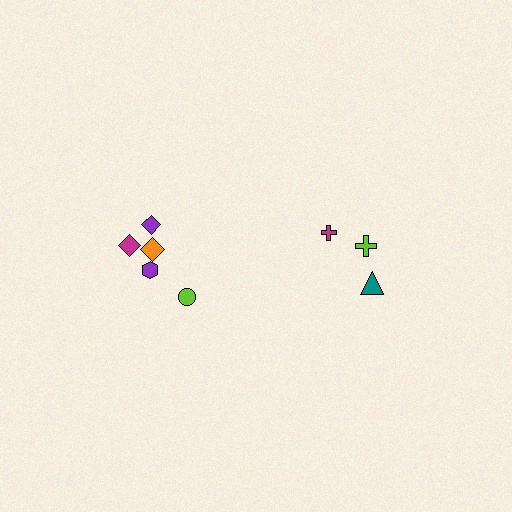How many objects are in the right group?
There are 3 objects.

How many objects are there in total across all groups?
There are 8 objects.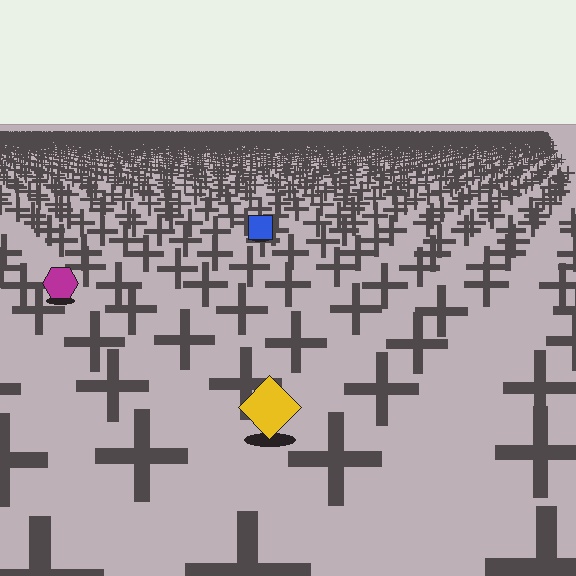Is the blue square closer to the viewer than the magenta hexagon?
No. The magenta hexagon is closer — you can tell from the texture gradient: the ground texture is coarser near it.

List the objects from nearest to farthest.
From nearest to farthest: the yellow diamond, the magenta hexagon, the blue square.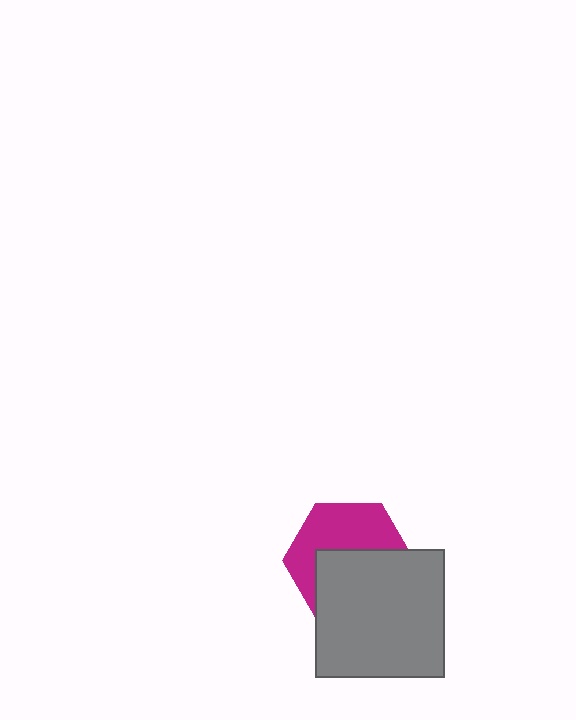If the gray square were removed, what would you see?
You would see the complete magenta hexagon.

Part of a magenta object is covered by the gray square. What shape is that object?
It is a hexagon.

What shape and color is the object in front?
The object in front is a gray square.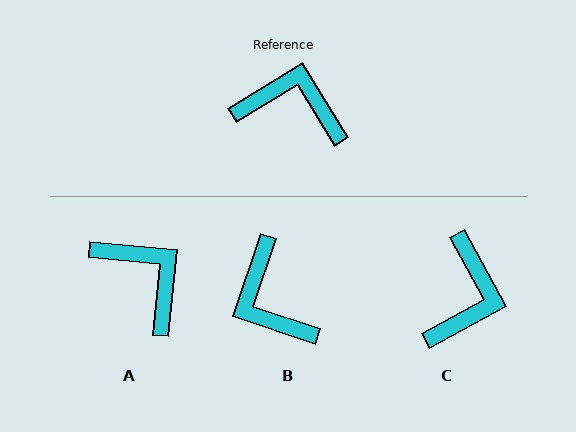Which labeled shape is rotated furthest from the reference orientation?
B, about 130 degrees away.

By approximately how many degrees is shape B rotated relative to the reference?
Approximately 130 degrees counter-clockwise.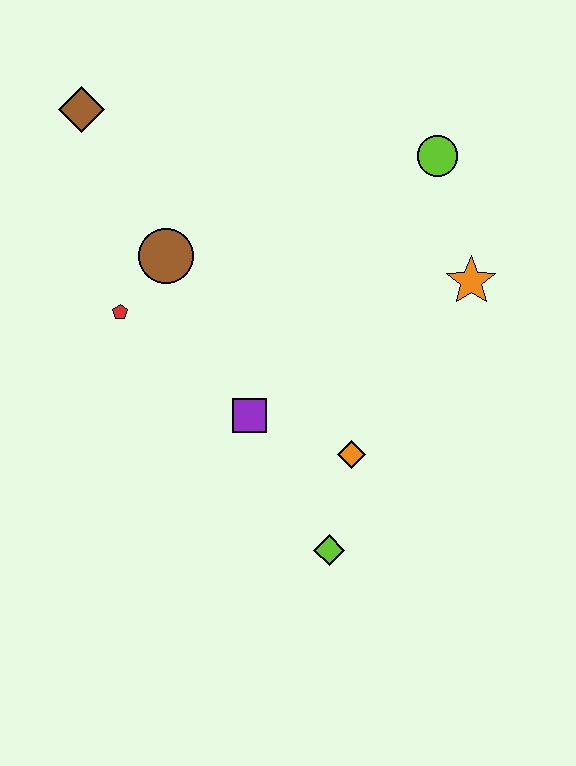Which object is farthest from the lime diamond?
The brown diamond is farthest from the lime diamond.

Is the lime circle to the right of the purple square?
Yes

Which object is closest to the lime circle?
The orange star is closest to the lime circle.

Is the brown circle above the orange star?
Yes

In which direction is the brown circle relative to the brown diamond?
The brown circle is below the brown diamond.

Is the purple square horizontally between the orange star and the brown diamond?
Yes